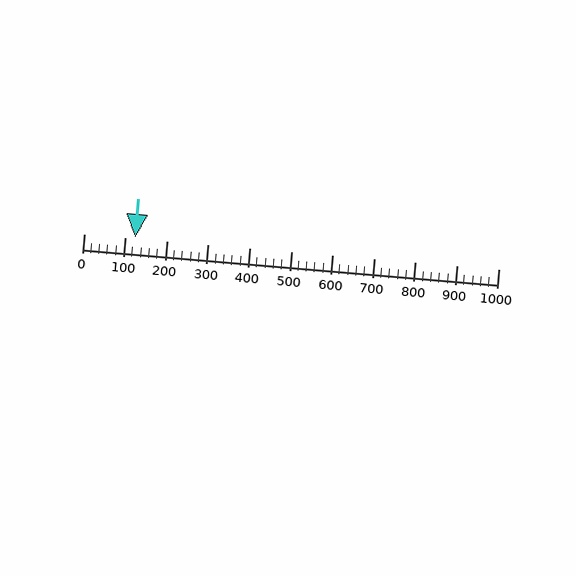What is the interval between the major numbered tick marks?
The major tick marks are spaced 100 units apart.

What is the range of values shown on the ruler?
The ruler shows values from 0 to 1000.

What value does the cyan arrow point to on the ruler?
The cyan arrow points to approximately 124.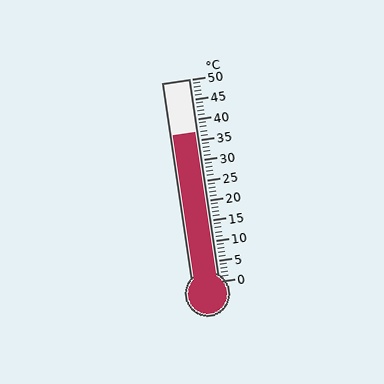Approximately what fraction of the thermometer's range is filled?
The thermometer is filled to approximately 75% of its range.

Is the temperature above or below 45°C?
The temperature is below 45°C.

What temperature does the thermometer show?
The thermometer shows approximately 37°C.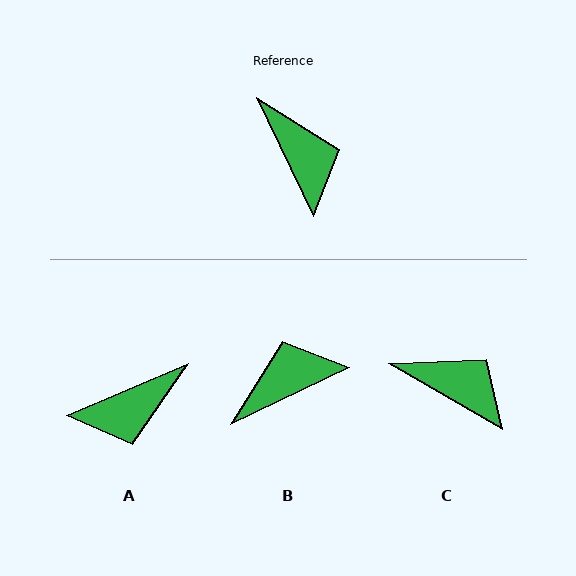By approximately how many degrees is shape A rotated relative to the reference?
Approximately 92 degrees clockwise.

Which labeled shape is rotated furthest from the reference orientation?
A, about 92 degrees away.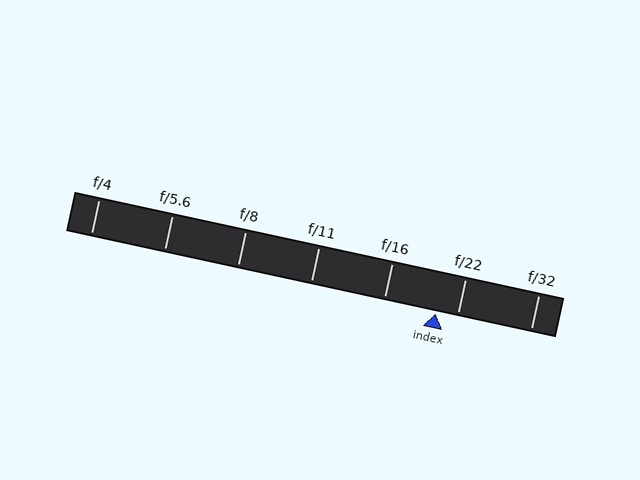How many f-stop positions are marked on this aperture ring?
There are 7 f-stop positions marked.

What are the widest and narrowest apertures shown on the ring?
The widest aperture shown is f/4 and the narrowest is f/32.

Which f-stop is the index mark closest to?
The index mark is closest to f/22.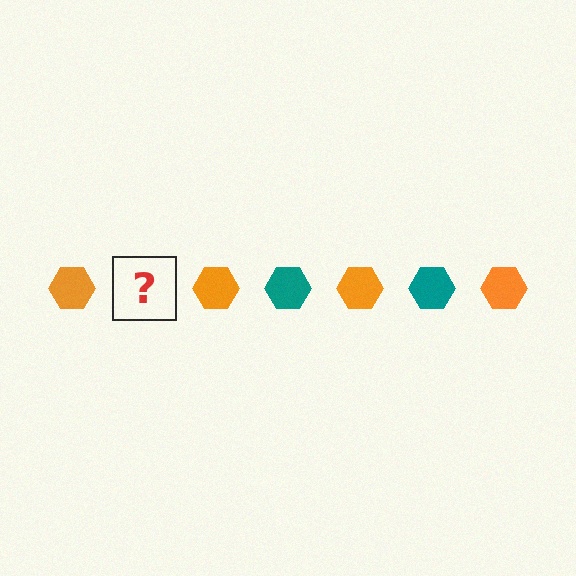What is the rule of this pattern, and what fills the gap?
The rule is that the pattern cycles through orange, teal hexagons. The gap should be filled with a teal hexagon.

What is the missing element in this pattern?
The missing element is a teal hexagon.